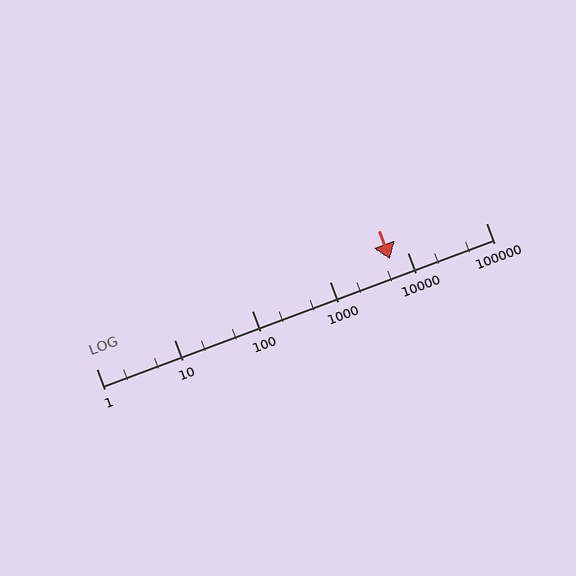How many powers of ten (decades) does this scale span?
The scale spans 5 decades, from 1 to 100000.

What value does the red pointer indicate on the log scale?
The pointer indicates approximately 5900.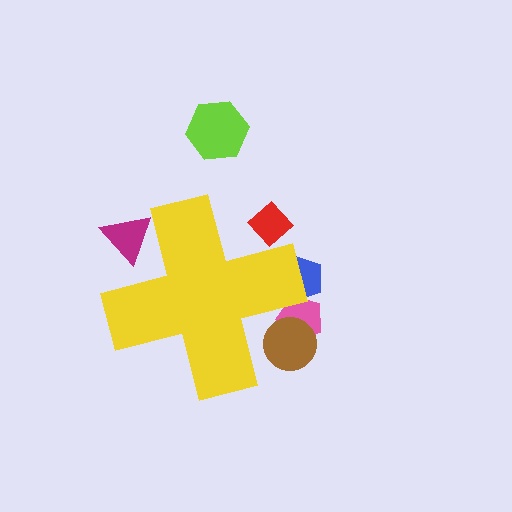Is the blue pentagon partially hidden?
Yes, the blue pentagon is partially hidden behind the yellow cross.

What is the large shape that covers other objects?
A yellow cross.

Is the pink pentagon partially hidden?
Yes, the pink pentagon is partially hidden behind the yellow cross.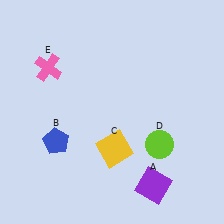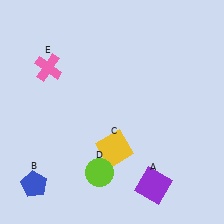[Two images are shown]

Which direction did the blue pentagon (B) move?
The blue pentagon (B) moved down.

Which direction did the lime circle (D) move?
The lime circle (D) moved left.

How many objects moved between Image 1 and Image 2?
2 objects moved between the two images.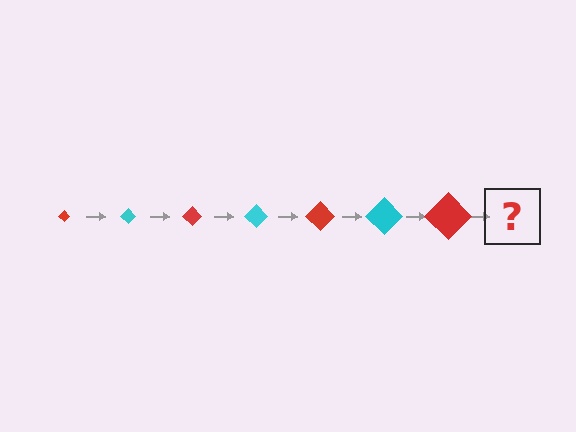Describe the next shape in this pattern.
It should be a cyan diamond, larger than the previous one.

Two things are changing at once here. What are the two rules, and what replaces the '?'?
The two rules are that the diamond grows larger each step and the color cycles through red and cyan. The '?' should be a cyan diamond, larger than the previous one.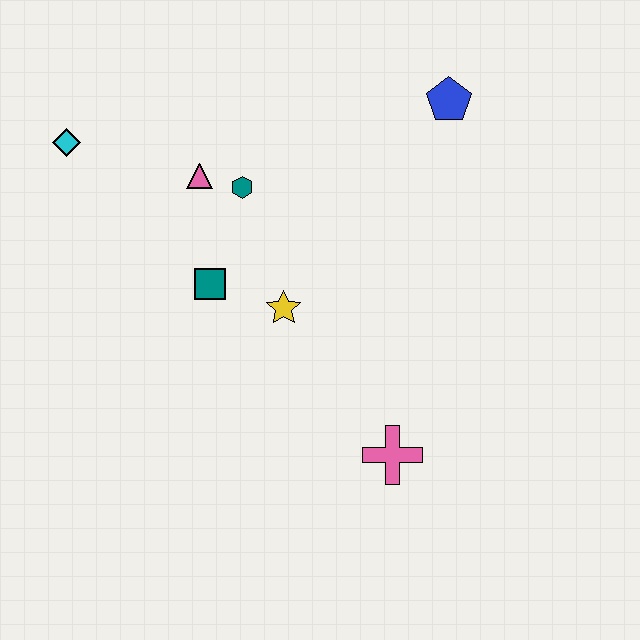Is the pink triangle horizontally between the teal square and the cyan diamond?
Yes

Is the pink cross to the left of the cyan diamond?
No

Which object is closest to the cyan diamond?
The pink triangle is closest to the cyan diamond.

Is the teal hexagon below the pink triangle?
Yes